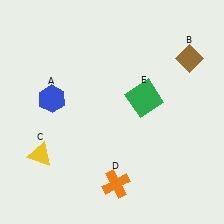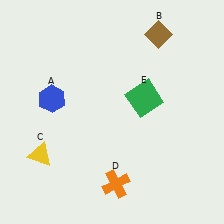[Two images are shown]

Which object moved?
The brown diamond (B) moved left.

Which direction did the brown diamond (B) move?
The brown diamond (B) moved left.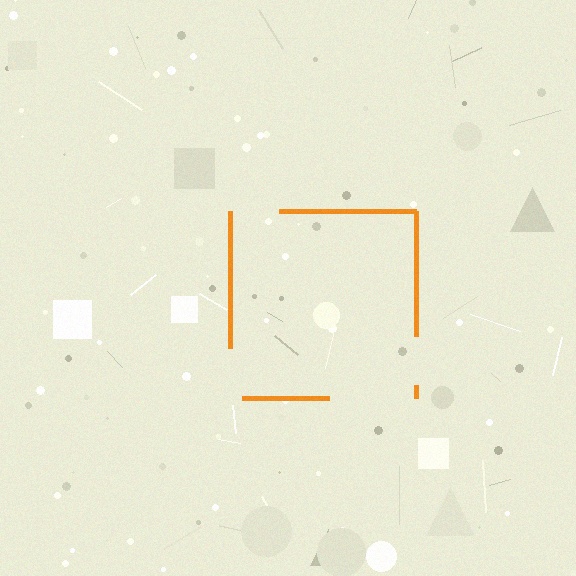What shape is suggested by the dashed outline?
The dashed outline suggests a square.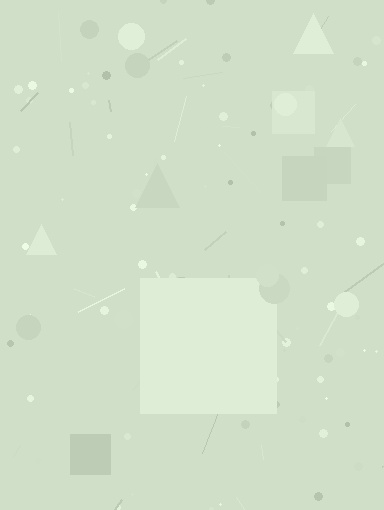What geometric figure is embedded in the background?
A square is embedded in the background.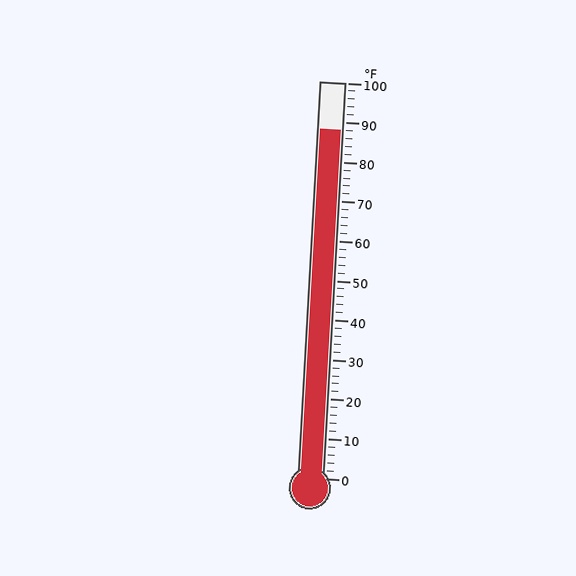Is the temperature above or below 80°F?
The temperature is above 80°F.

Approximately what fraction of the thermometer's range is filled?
The thermometer is filled to approximately 90% of its range.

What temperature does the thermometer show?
The thermometer shows approximately 88°F.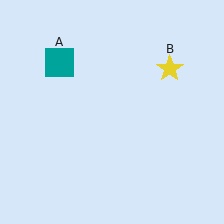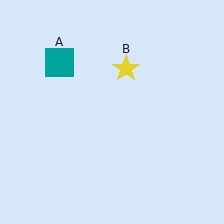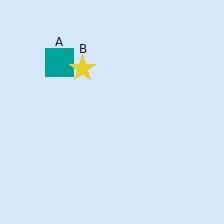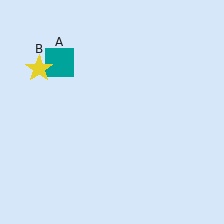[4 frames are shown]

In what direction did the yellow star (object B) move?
The yellow star (object B) moved left.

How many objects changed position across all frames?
1 object changed position: yellow star (object B).